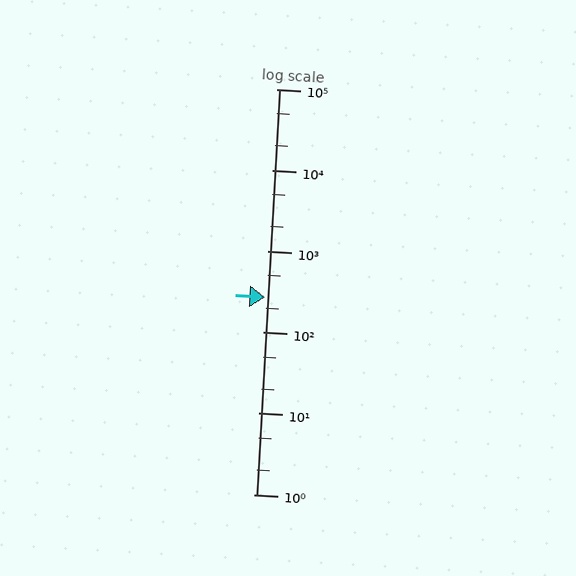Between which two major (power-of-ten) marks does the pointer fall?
The pointer is between 100 and 1000.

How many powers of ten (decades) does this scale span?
The scale spans 5 decades, from 1 to 100000.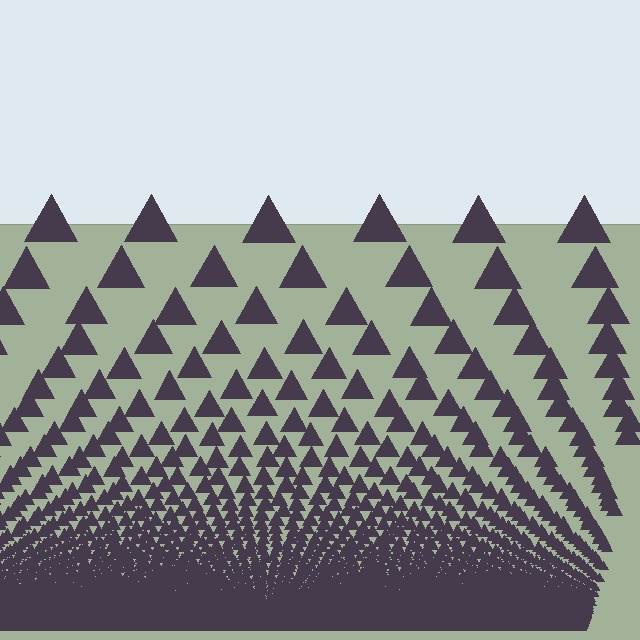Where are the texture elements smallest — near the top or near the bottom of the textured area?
Near the bottom.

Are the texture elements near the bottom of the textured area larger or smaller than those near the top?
Smaller. The gradient is inverted — elements near the bottom are smaller and denser.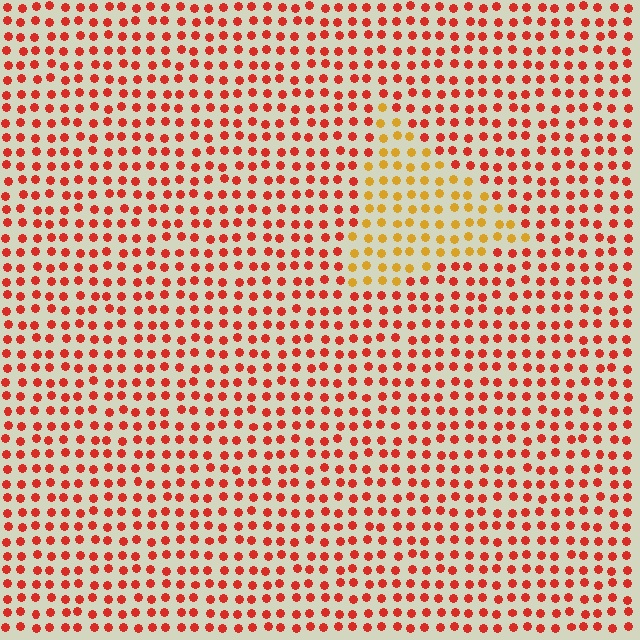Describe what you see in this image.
The image is filled with small red elements in a uniform arrangement. A triangle-shaped region is visible where the elements are tinted to a slightly different hue, forming a subtle color boundary.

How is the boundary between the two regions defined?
The boundary is defined purely by a slight shift in hue (about 40 degrees). Spacing, size, and orientation are identical on both sides.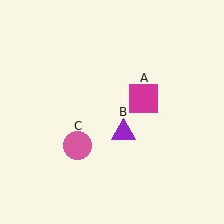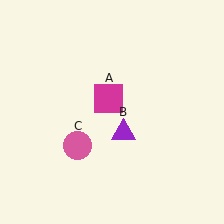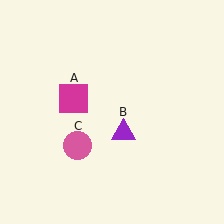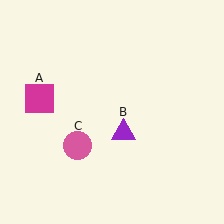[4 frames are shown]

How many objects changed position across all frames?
1 object changed position: magenta square (object A).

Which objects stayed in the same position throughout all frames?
Purple triangle (object B) and pink circle (object C) remained stationary.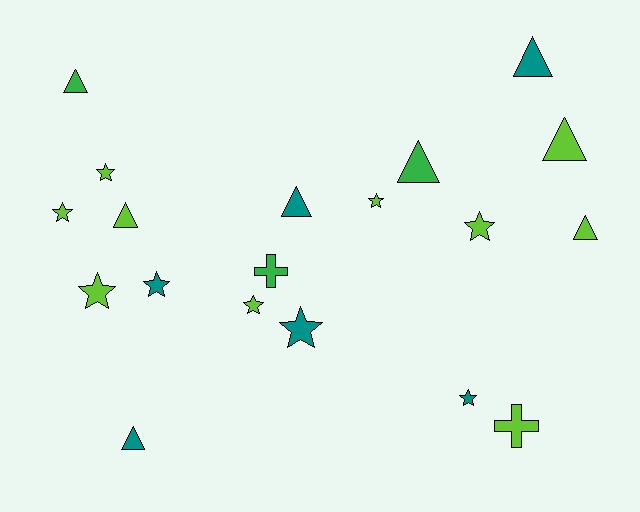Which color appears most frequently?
Lime, with 10 objects.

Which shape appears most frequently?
Star, with 9 objects.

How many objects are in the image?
There are 19 objects.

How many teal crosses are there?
There are no teal crosses.